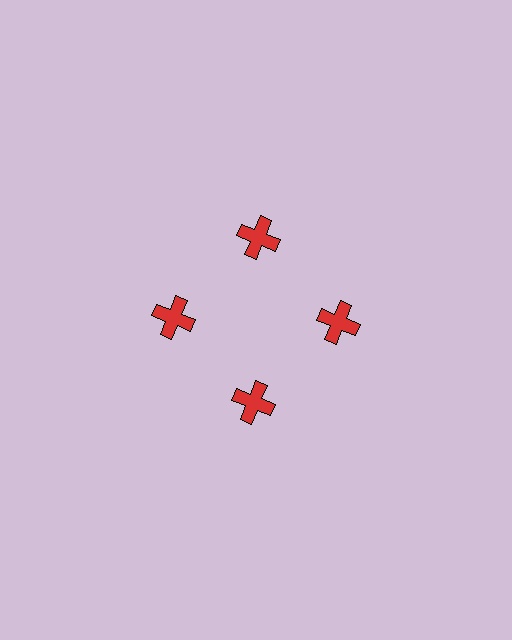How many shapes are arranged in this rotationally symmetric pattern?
There are 4 shapes, arranged in 4 groups of 1.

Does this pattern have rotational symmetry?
Yes, this pattern has 4-fold rotational symmetry. It looks the same after rotating 90 degrees around the center.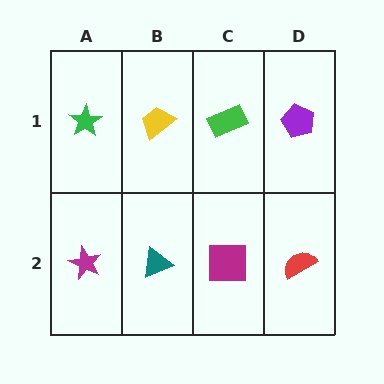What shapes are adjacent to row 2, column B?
A yellow trapezoid (row 1, column B), a magenta star (row 2, column A), a magenta square (row 2, column C).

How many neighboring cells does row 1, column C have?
3.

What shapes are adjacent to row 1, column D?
A red semicircle (row 2, column D), a green rectangle (row 1, column C).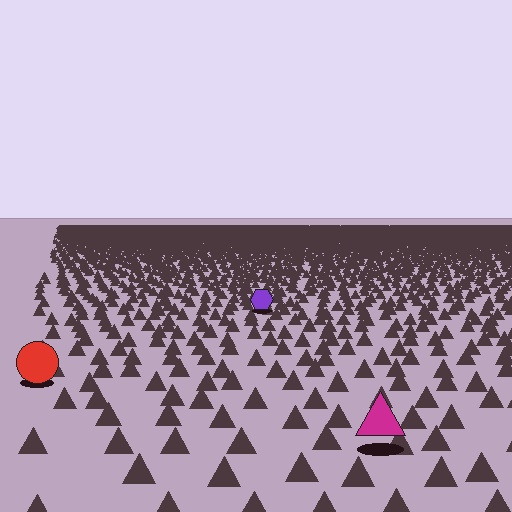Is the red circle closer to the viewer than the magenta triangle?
No. The magenta triangle is closer — you can tell from the texture gradient: the ground texture is coarser near it.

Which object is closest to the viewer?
The magenta triangle is closest. The texture marks near it are larger and more spread out.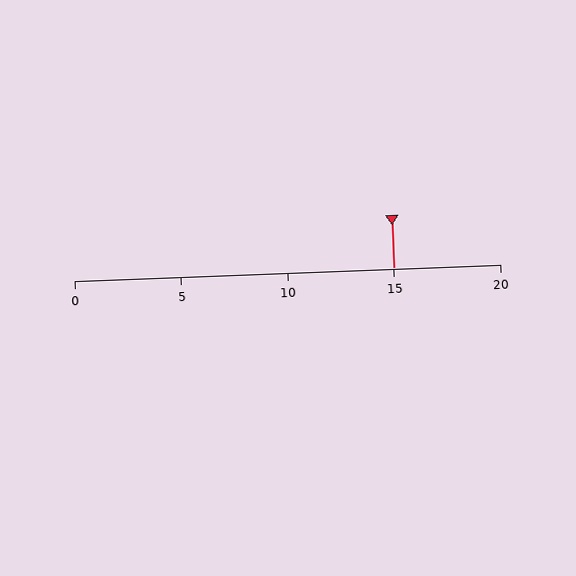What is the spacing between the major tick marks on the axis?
The major ticks are spaced 5 apart.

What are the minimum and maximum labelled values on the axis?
The axis runs from 0 to 20.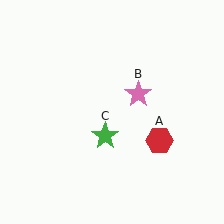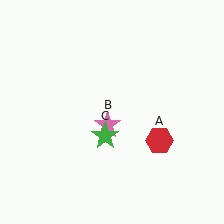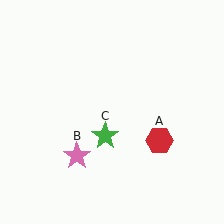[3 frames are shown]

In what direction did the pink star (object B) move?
The pink star (object B) moved down and to the left.